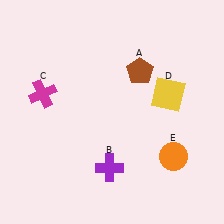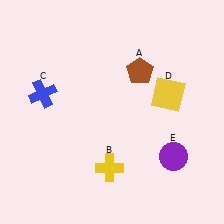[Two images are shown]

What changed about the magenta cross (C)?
In Image 1, C is magenta. In Image 2, it changed to blue.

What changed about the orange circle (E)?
In Image 1, E is orange. In Image 2, it changed to purple.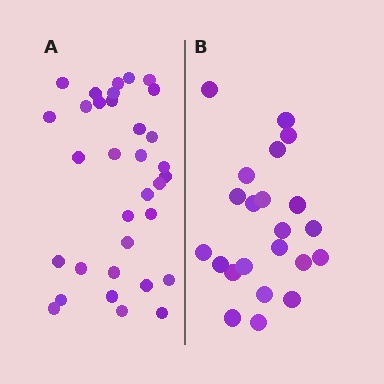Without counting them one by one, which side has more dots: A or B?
Region A (the left region) has more dots.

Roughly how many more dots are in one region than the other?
Region A has roughly 12 or so more dots than region B.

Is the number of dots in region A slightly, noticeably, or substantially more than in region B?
Region A has substantially more. The ratio is roughly 1.5 to 1.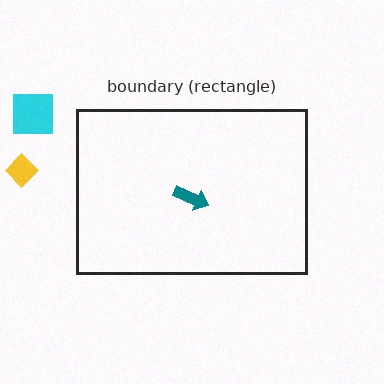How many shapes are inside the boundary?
1 inside, 2 outside.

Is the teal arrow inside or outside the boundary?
Inside.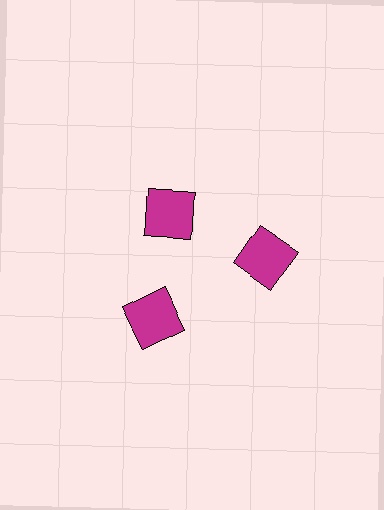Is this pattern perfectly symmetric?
No. The 3 magenta squares are arranged in a ring, but one element near the 11 o'clock position is pulled inward toward the center, breaking the 3-fold rotational symmetry.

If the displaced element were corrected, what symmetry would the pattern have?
It would have 3-fold rotational symmetry — the pattern would map onto itself every 120 degrees.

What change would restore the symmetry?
The symmetry would be restored by moving it outward, back onto the ring so that all 3 squares sit at equal angles and equal distance from the center.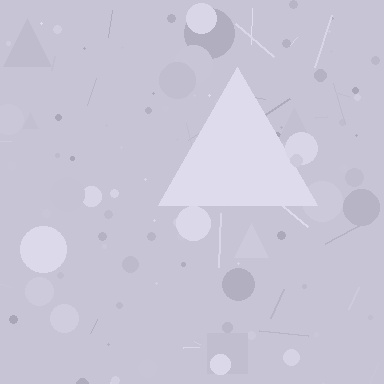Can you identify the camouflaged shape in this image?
The camouflaged shape is a triangle.